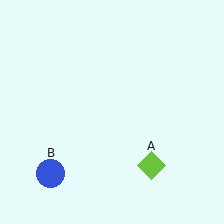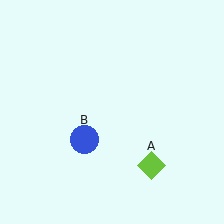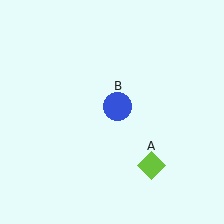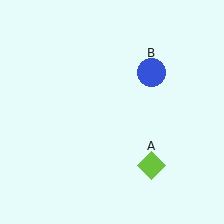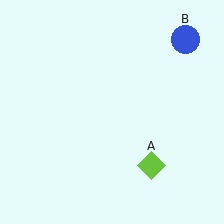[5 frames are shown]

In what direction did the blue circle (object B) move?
The blue circle (object B) moved up and to the right.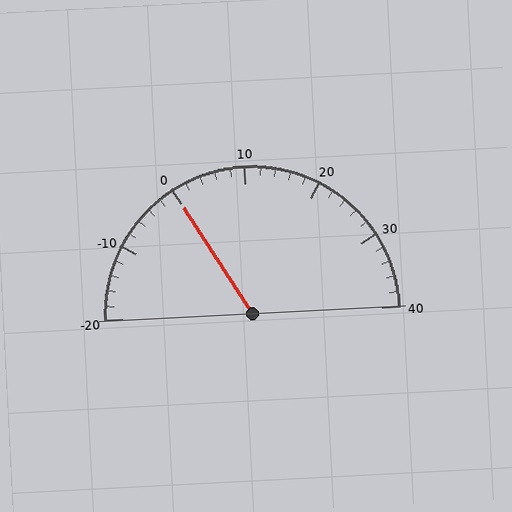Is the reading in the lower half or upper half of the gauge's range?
The reading is in the lower half of the range (-20 to 40).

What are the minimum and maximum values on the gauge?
The gauge ranges from -20 to 40.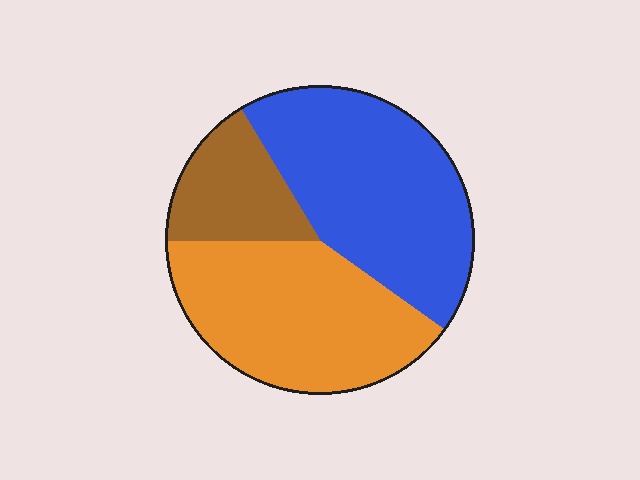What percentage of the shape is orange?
Orange covers 40% of the shape.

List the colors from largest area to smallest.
From largest to smallest: blue, orange, brown.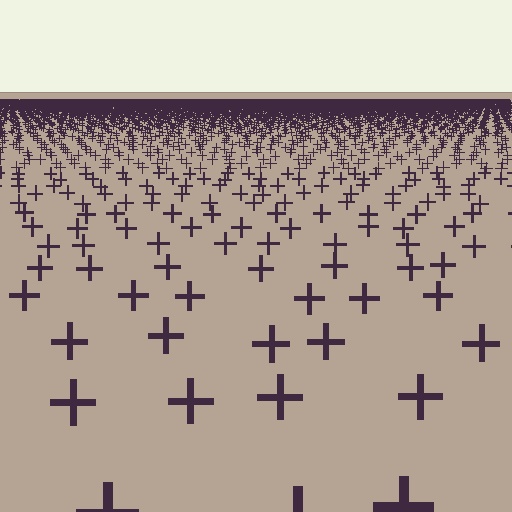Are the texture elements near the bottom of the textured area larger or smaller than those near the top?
Larger. Near the bottom, elements are closer to the viewer and appear at a bigger on-screen size.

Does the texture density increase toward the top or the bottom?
Density increases toward the top.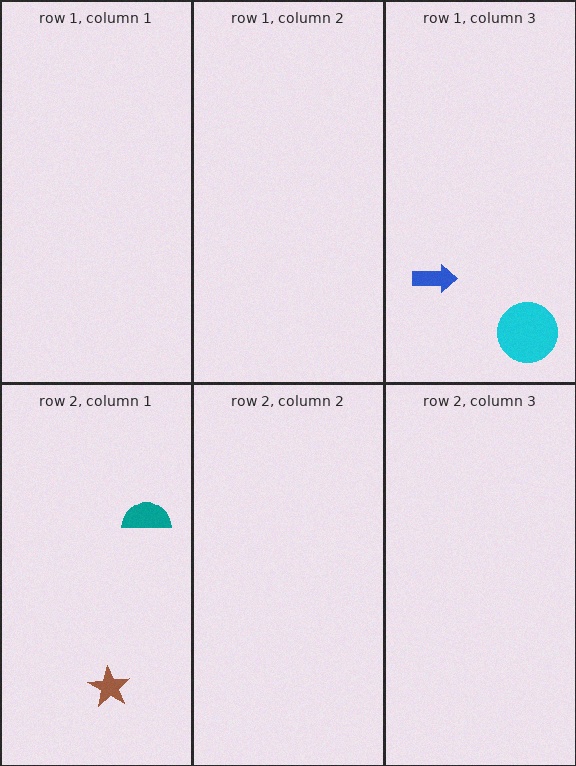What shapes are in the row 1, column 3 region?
The cyan circle, the blue arrow.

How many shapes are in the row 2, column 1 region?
2.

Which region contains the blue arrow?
The row 1, column 3 region.